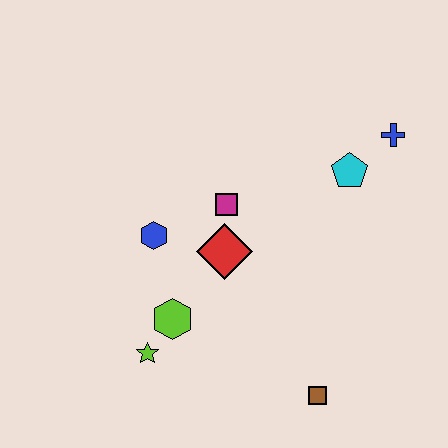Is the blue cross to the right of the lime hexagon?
Yes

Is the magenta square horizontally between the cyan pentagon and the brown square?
No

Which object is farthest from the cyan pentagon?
The lime star is farthest from the cyan pentagon.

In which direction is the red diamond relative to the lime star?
The red diamond is above the lime star.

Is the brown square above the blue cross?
No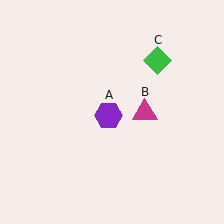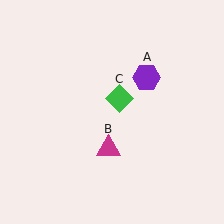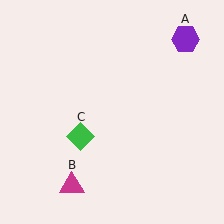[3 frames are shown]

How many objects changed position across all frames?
3 objects changed position: purple hexagon (object A), magenta triangle (object B), green diamond (object C).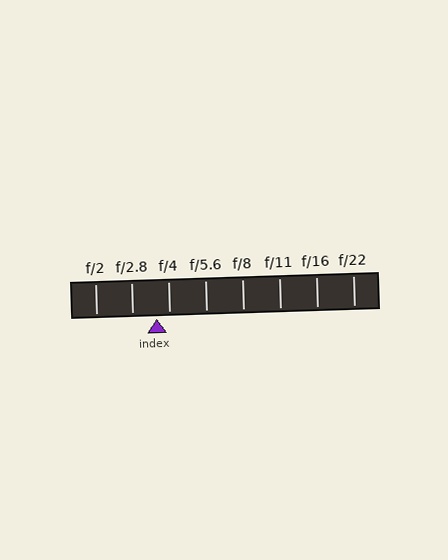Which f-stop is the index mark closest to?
The index mark is closest to f/4.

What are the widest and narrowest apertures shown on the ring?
The widest aperture shown is f/2 and the narrowest is f/22.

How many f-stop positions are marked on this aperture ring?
There are 8 f-stop positions marked.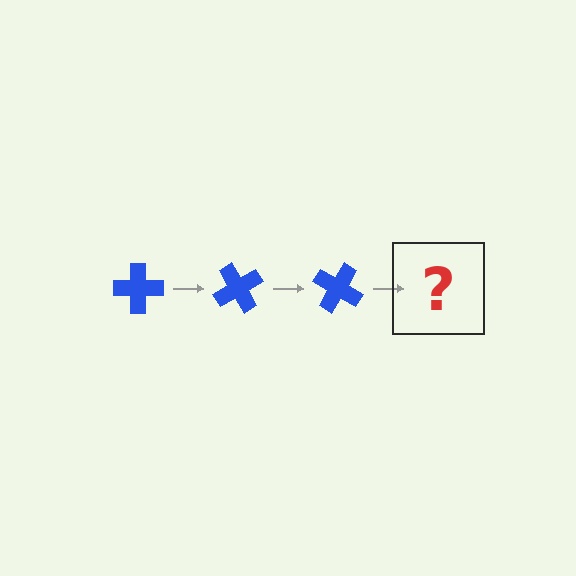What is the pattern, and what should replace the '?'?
The pattern is that the cross rotates 60 degrees each step. The '?' should be a blue cross rotated 180 degrees.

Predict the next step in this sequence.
The next step is a blue cross rotated 180 degrees.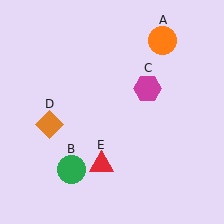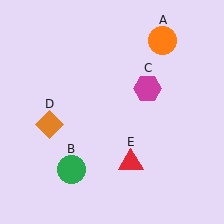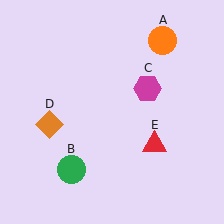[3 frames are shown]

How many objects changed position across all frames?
1 object changed position: red triangle (object E).